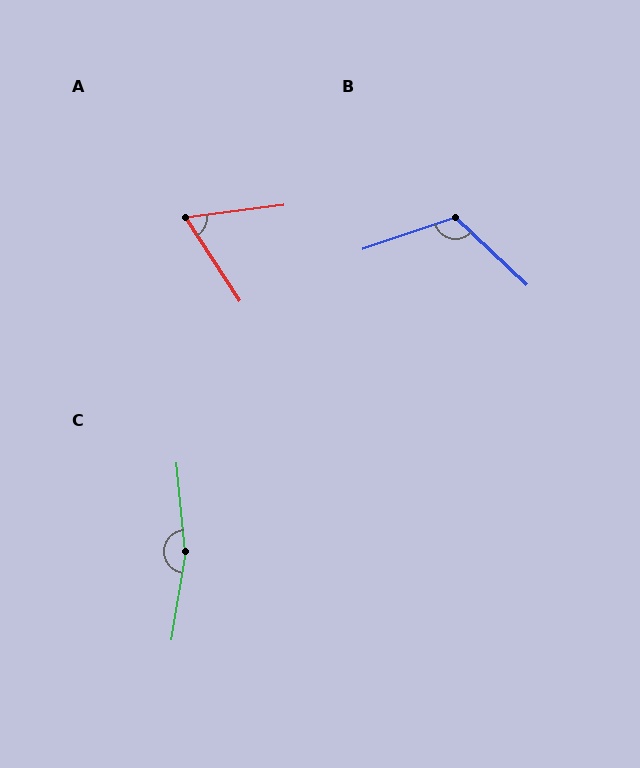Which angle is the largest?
C, at approximately 165 degrees.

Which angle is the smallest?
A, at approximately 64 degrees.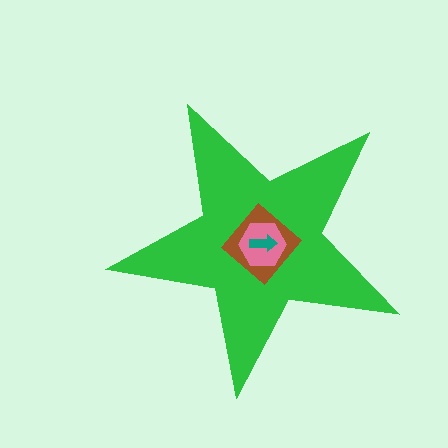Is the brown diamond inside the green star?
Yes.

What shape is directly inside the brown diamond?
The pink hexagon.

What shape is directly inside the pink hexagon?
The teal arrow.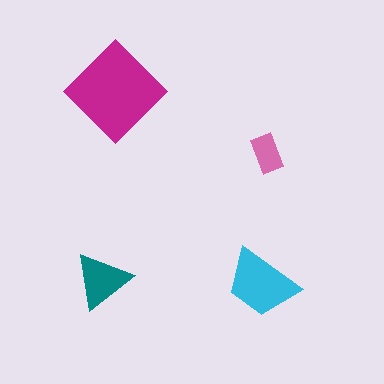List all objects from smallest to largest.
The pink rectangle, the teal triangle, the cyan trapezoid, the magenta diamond.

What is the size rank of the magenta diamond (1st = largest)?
1st.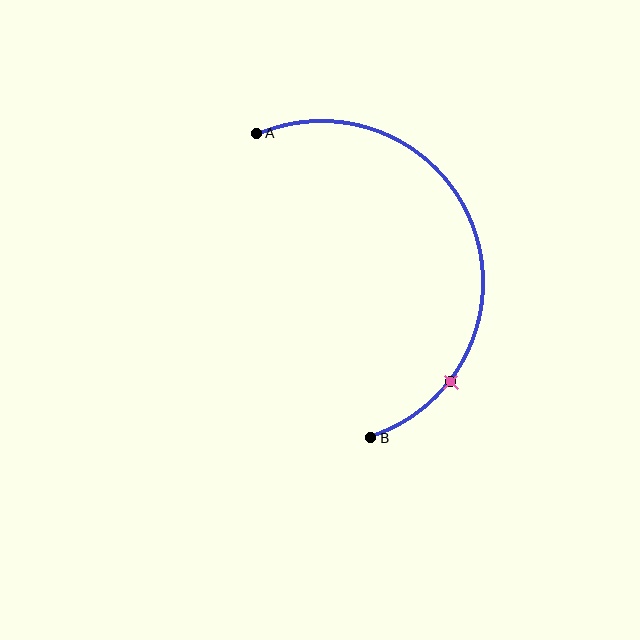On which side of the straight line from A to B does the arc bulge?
The arc bulges to the right of the straight line connecting A and B.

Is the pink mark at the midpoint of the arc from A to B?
No. The pink mark lies on the arc but is closer to endpoint B. The arc midpoint would be at the point on the curve equidistant along the arc from both A and B.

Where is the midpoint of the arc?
The arc midpoint is the point on the curve farthest from the straight line joining A and B. It sits to the right of that line.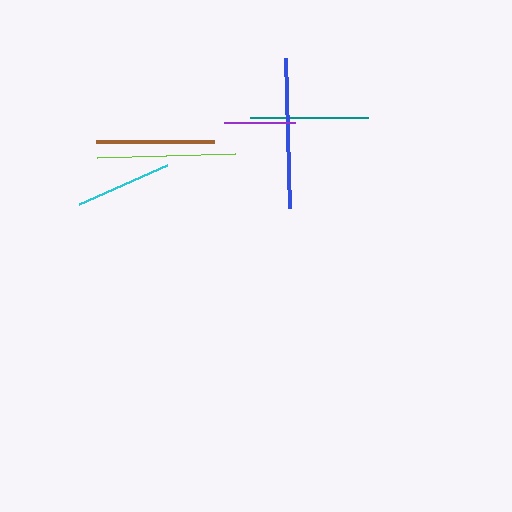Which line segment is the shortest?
The purple line is the shortest at approximately 70 pixels.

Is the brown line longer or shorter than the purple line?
The brown line is longer than the purple line.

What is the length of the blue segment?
The blue segment is approximately 150 pixels long.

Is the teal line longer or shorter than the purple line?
The teal line is longer than the purple line.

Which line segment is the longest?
The blue line is the longest at approximately 150 pixels.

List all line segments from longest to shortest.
From longest to shortest: blue, lime, brown, teal, cyan, purple.